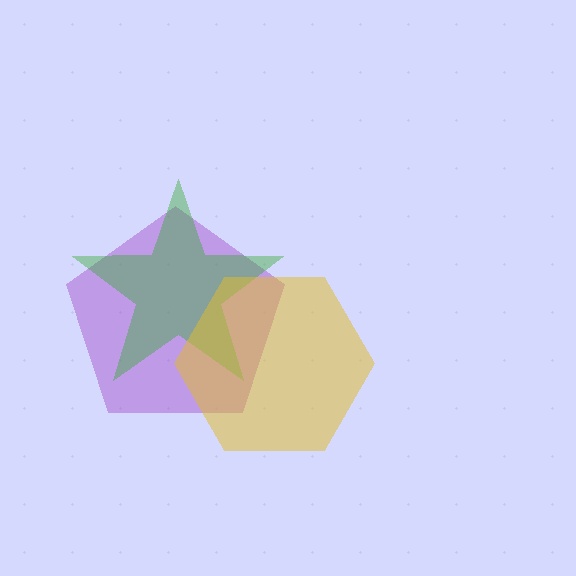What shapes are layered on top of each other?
The layered shapes are: a purple pentagon, a green star, a yellow hexagon.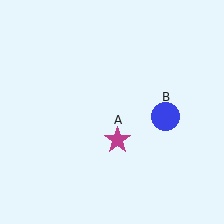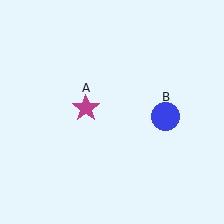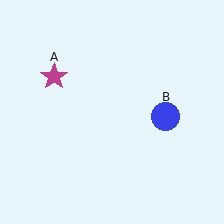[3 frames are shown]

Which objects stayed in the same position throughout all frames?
Blue circle (object B) remained stationary.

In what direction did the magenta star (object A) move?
The magenta star (object A) moved up and to the left.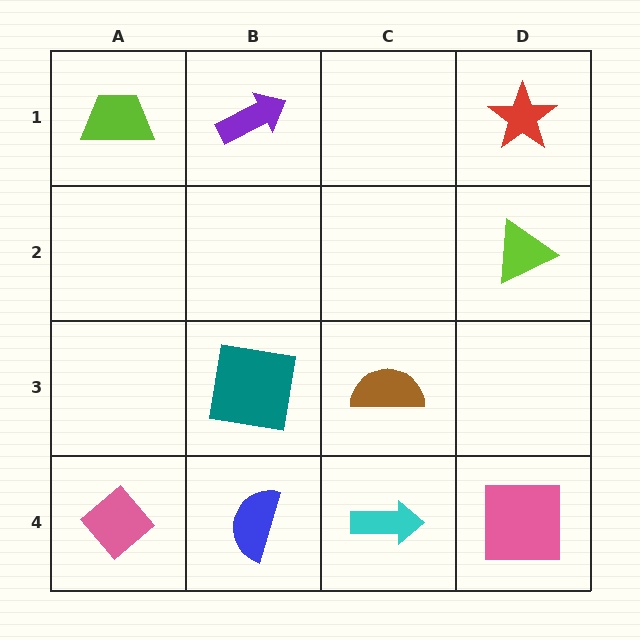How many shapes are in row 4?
4 shapes.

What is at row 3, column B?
A teal square.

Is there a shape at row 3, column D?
No, that cell is empty.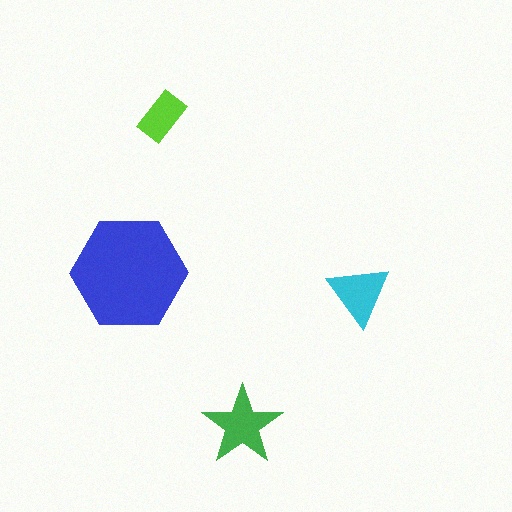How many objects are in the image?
There are 4 objects in the image.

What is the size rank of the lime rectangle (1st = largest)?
4th.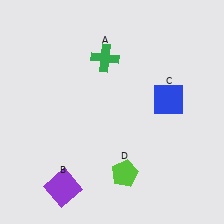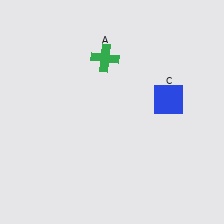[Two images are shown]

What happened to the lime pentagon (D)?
The lime pentagon (D) was removed in Image 2. It was in the bottom-right area of Image 1.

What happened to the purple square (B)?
The purple square (B) was removed in Image 2. It was in the bottom-left area of Image 1.